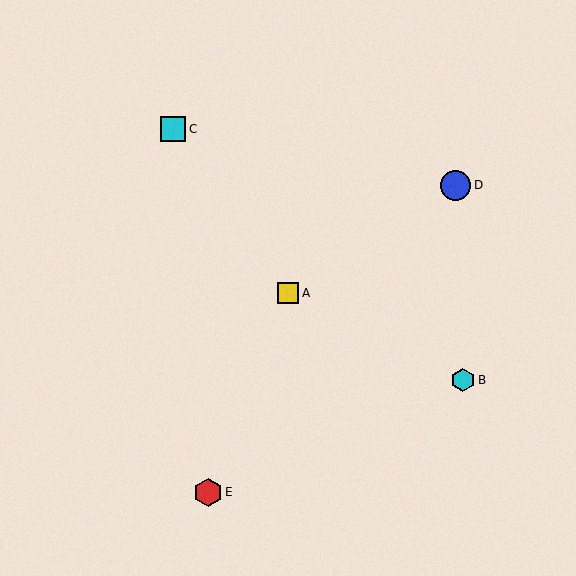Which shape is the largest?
The blue circle (labeled D) is the largest.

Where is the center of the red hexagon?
The center of the red hexagon is at (208, 492).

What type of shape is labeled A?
Shape A is a yellow square.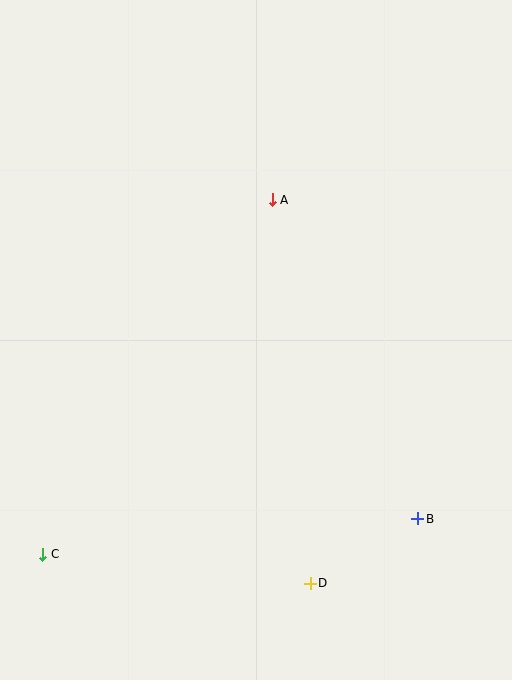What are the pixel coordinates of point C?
Point C is at (43, 554).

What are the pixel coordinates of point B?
Point B is at (418, 519).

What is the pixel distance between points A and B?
The distance between A and B is 350 pixels.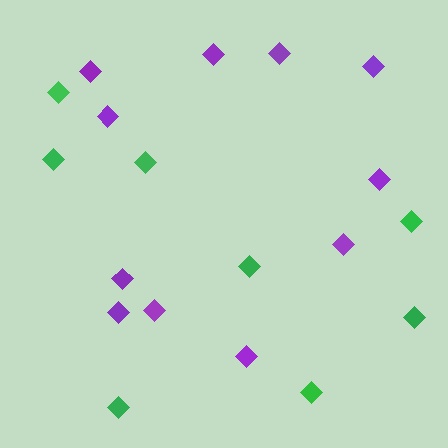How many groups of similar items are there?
There are 2 groups: one group of green diamonds (8) and one group of purple diamonds (11).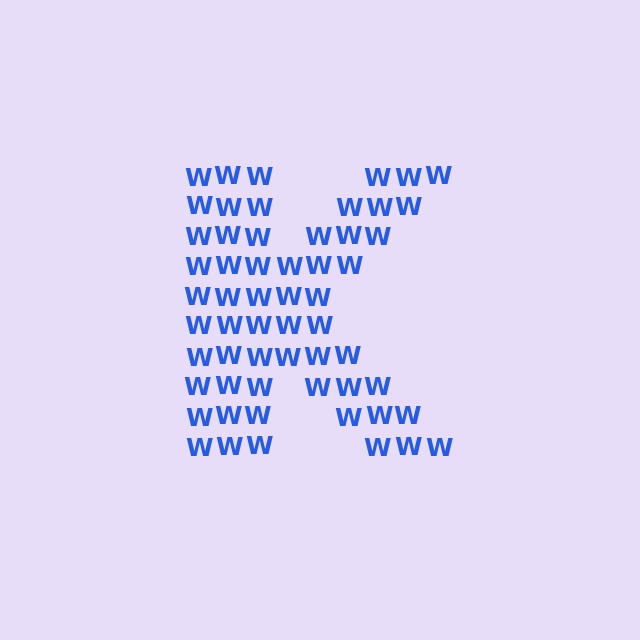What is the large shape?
The large shape is the letter K.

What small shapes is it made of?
It is made of small letter W's.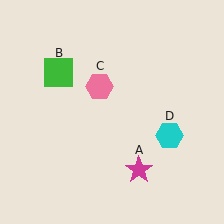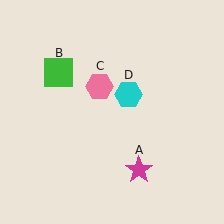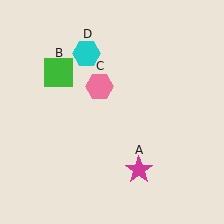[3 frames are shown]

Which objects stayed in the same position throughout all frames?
Magenta star (object A) and green square (object B) and pink hexagon (object C) remained stationary.